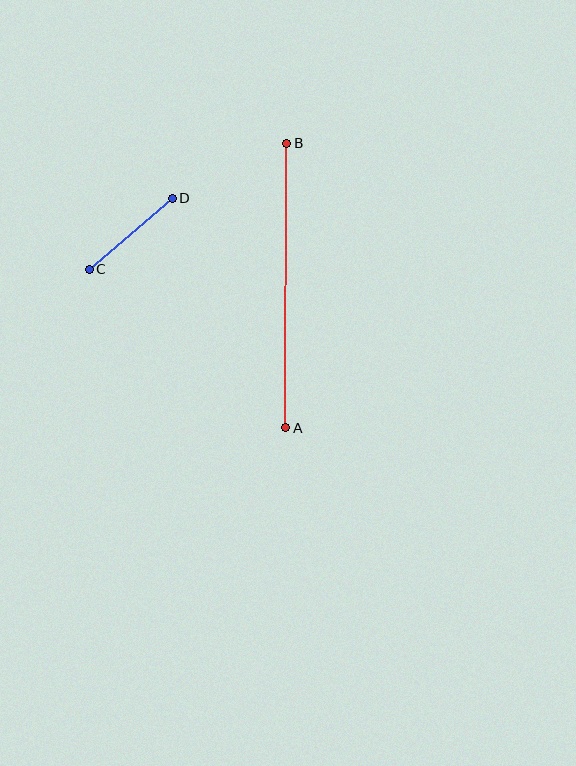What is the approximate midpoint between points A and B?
The midpoint is at approximately (286, 285) pixels.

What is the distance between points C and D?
The distance is approximately 110 pixels.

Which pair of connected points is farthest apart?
Points A and B are farthest apart.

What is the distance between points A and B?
The distance is approximately 284 pixels.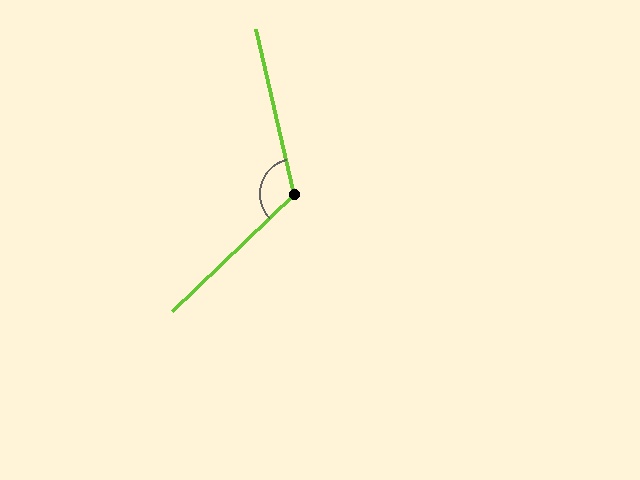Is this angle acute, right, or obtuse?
It is obtuse.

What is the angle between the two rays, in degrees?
Approximately 121 degrees.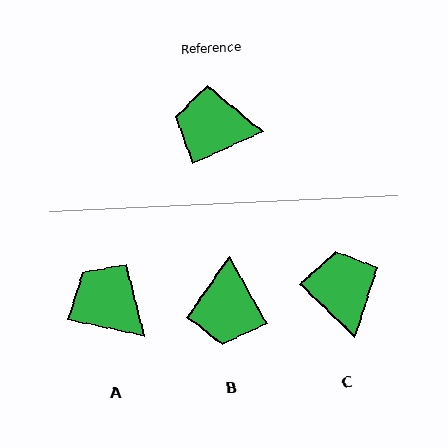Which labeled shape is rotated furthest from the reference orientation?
B, about 95 degrees away.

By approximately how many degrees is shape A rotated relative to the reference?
Approximately 36 degrees clockwise.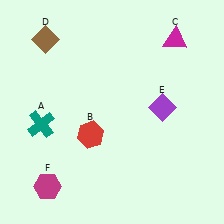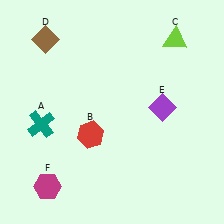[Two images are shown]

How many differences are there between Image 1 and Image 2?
There is 1 difference between the two images.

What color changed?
The triangle (C) changed from magenta in Image 1 to lime in Image 2.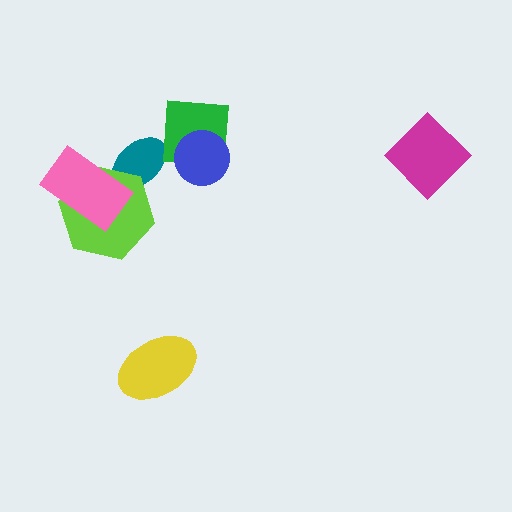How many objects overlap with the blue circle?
1 object overlaps with the blue circle.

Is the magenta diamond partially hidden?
No, no other shape covers it.